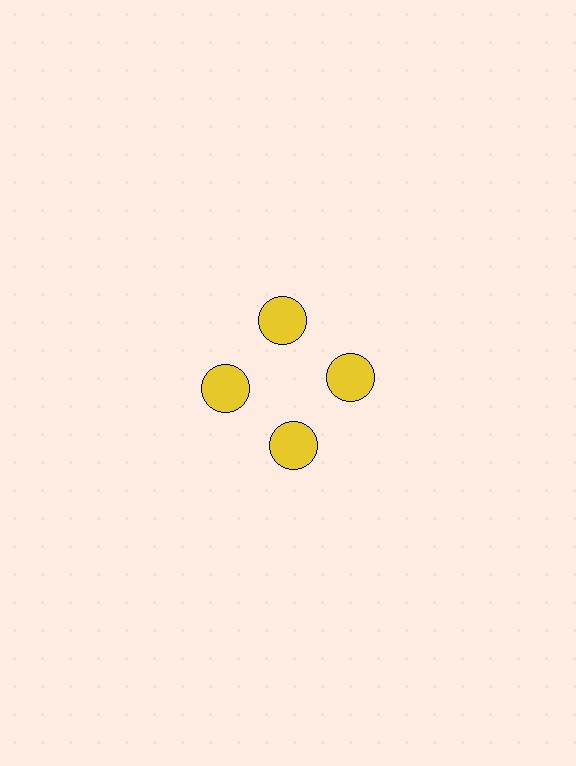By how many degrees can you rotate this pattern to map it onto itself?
The pattern maps onto itself every 90 degrees of rotation.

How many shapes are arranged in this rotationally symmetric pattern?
There are 4 shapes, arranged in 4 groups of 1.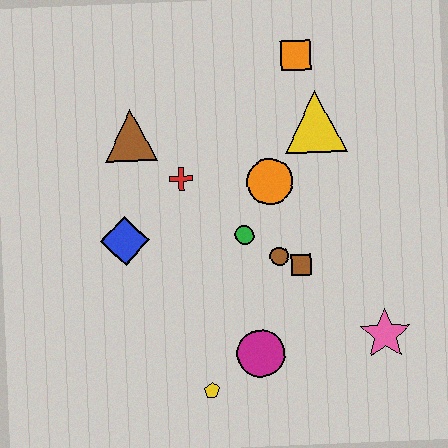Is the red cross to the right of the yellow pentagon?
No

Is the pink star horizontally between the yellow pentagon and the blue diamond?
No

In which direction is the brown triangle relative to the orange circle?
The brown triangle is to the left of the orange circle.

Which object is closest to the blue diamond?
The red cross is closest to the blue diamond.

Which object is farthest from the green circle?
The orange square is farthest from the green circle.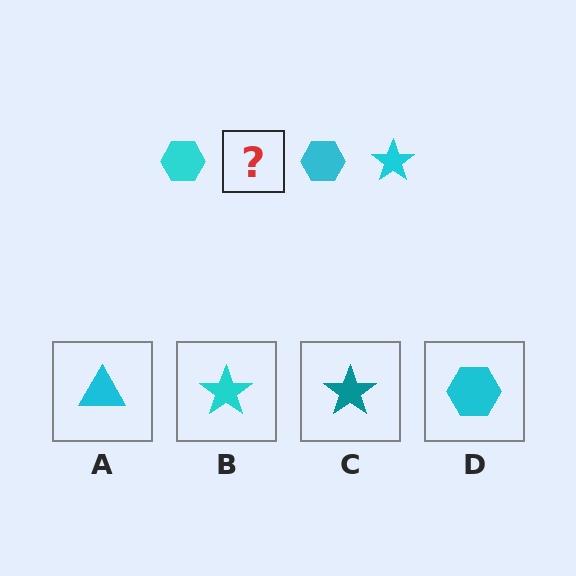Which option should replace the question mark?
Option B.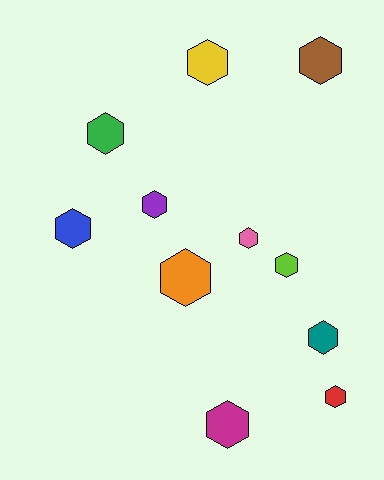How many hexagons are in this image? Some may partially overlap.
There are 11 hexagons.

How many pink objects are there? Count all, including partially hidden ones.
There is 1 pink object.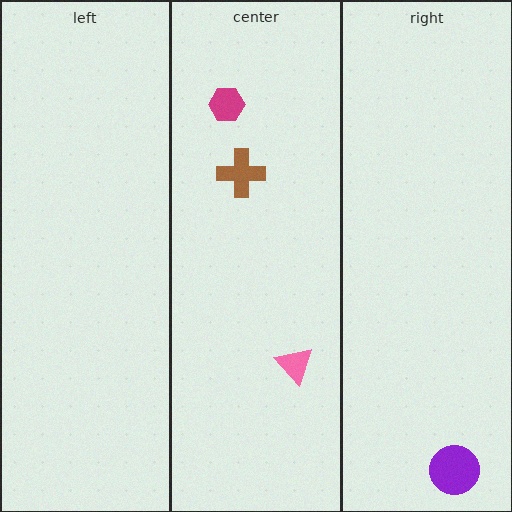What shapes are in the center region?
The brown cross, the magenta hexagon, the pink triangle.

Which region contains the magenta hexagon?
The center region.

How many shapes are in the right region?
1.